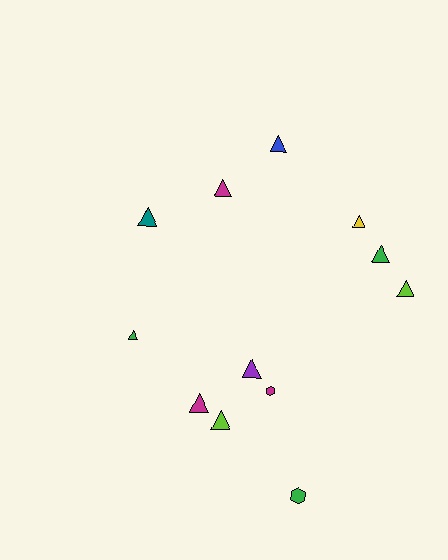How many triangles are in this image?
There are 10 triangles.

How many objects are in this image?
There are 12 objects.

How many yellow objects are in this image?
There is 1 yellow object.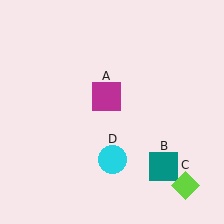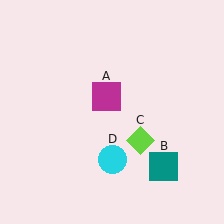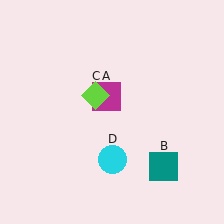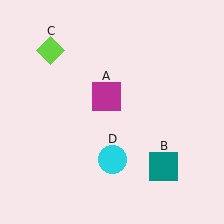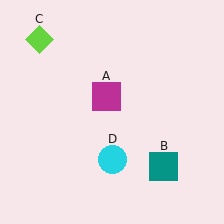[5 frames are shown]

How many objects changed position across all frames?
1 object changed position: lime diamond (object C).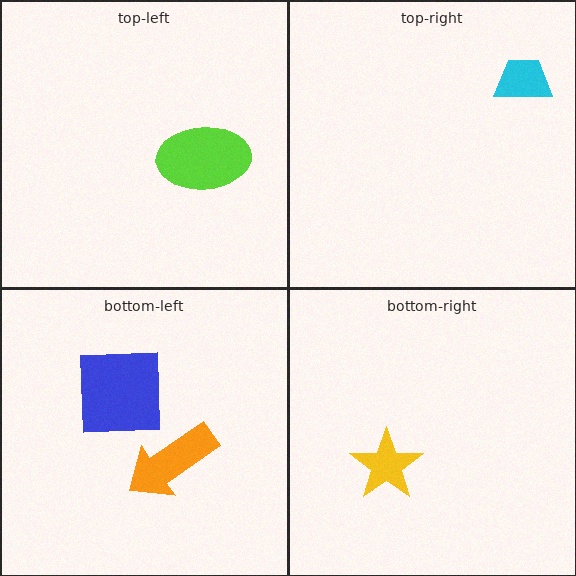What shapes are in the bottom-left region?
The orange arrow, the blue square.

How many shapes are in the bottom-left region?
2.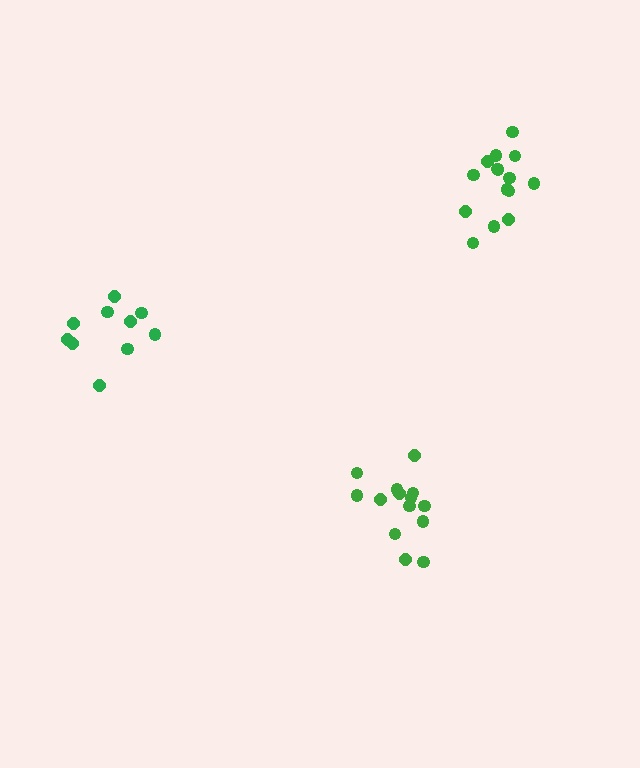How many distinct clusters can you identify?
There are 3 distinct clusters.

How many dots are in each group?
Group 1: 15 dots, Group 2: 14 dots, Group 3: 10 dots (39 total).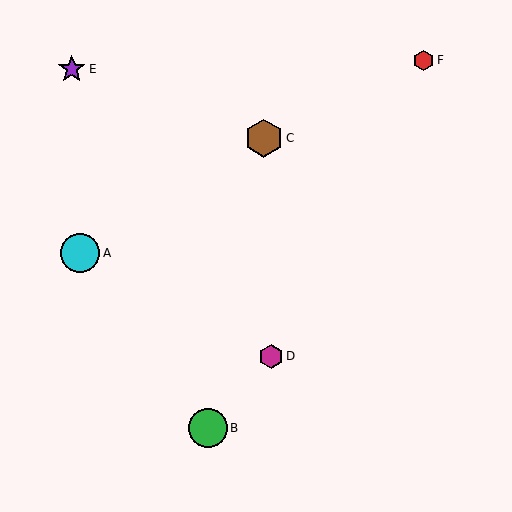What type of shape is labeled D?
Shape D is a magenta hexagon.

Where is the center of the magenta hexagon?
The center of the magenta hexagon is at (271, 356).